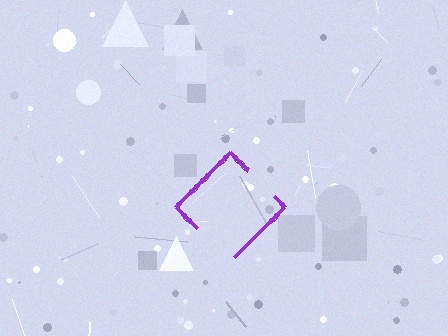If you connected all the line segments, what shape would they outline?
They would outline a diamond.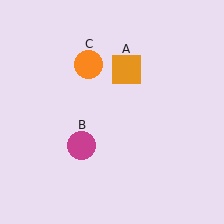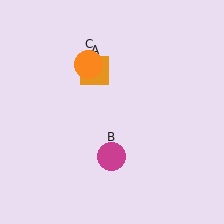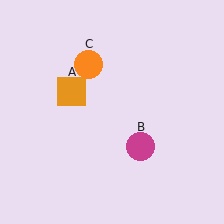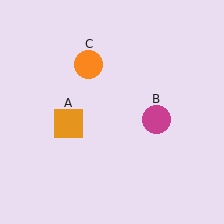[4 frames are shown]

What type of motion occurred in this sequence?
The orange square (object A), magenta circle (object B) rotated counterclockwise around the center of the scene.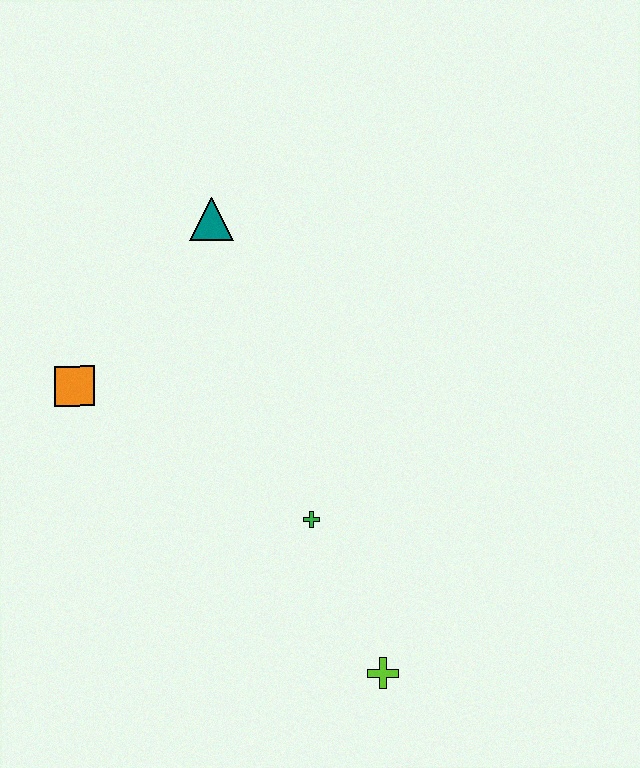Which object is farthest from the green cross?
The teal triangle is farthest from the green cross.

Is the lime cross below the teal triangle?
Yes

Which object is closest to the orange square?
The teal triangle is closest to the orange square.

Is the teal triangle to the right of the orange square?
Yes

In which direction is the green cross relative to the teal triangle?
The green cross is below the teal triangle.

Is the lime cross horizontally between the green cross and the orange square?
No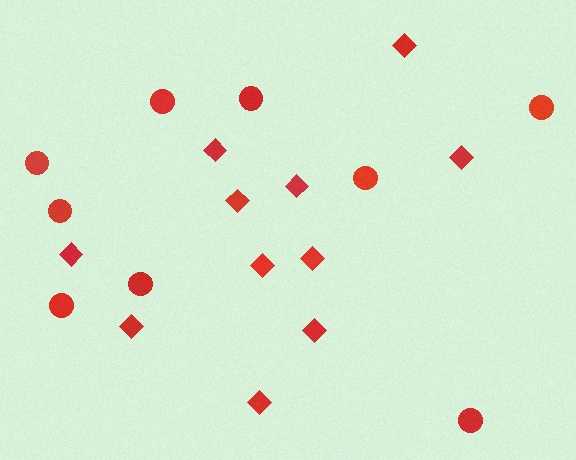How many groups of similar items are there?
There are 2 groups: one group of circles (9) and one group of diamonds (11).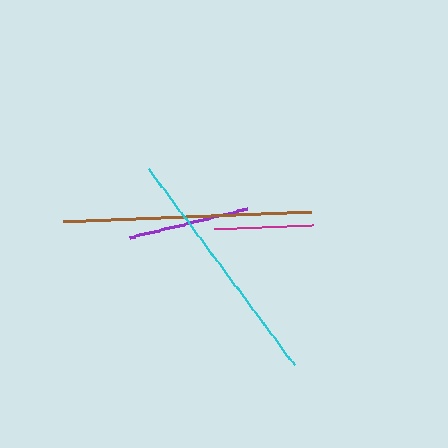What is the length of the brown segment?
The brown segment is approximately 248 pixels long.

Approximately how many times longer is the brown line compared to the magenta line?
The brown line is approximately 2.5 times the length of the magenta line.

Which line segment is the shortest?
The magenta line is the shortest at approximately 99 pixels.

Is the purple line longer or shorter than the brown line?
The brown line is longer than the purple line.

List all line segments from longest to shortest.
From longest to shortest: brown, cyan, purple, magenta.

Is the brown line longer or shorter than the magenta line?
The brown line is longer than the magenta line.